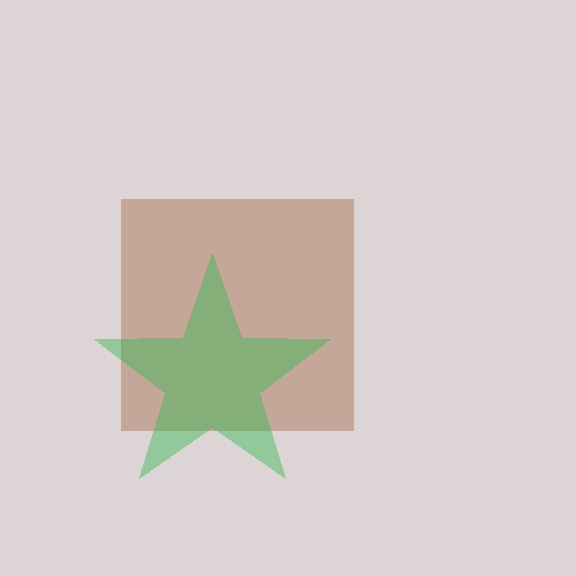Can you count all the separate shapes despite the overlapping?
Yes, there are 2 separate shapes.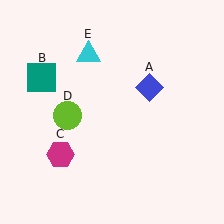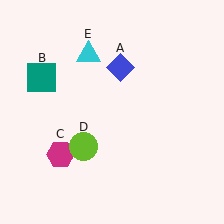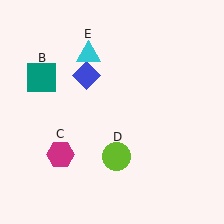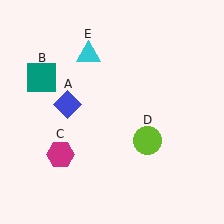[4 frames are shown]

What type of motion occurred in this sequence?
The blue diamond (object A), lime circle (object D) rotated counterclockwise around the center of the scene.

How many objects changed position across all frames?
2 objects changed position: blue diamond (object A), lime circle (object D).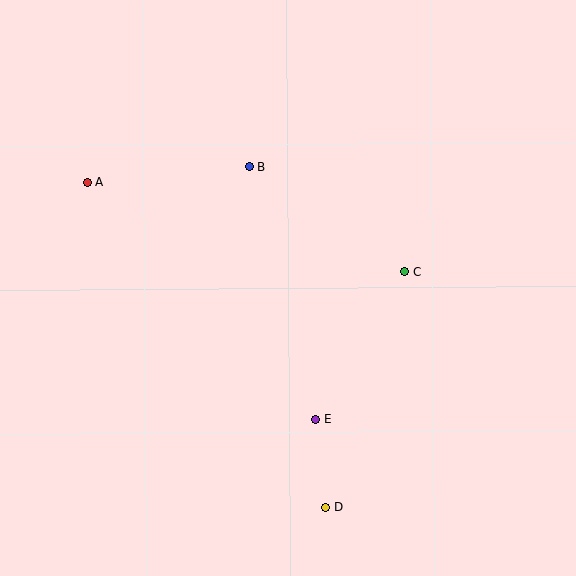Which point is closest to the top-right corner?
Point C is closest to the top-right corner.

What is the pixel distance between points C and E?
The distance between C and E is 172 pixels.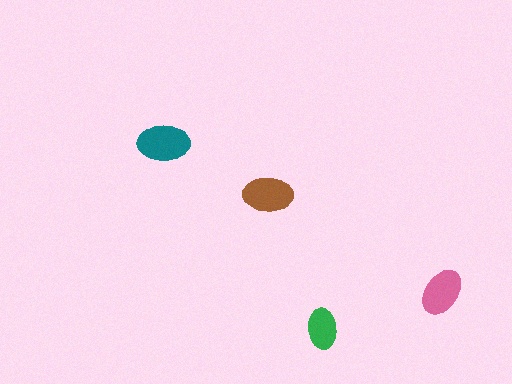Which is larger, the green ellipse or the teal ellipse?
The teal one.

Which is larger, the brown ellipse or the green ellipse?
The brown one.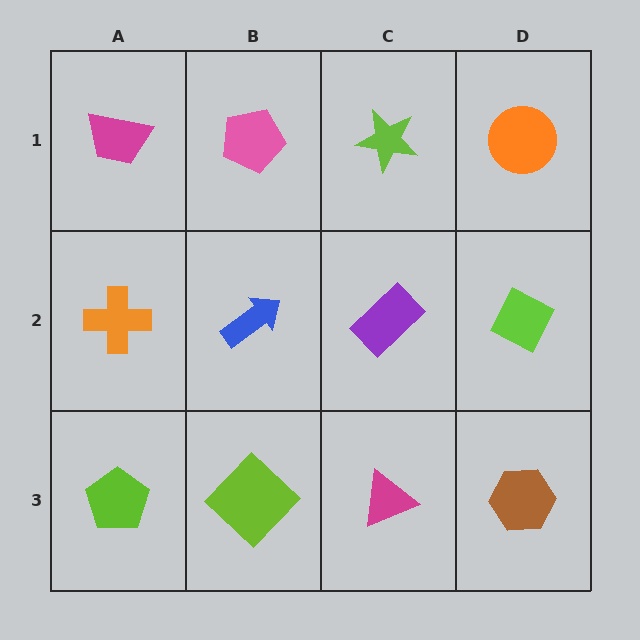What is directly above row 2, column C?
A lime star.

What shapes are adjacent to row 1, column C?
A purple rectangle (row 2, column C), a pink pentagon (row 1, column B), an orange circle (row 1, column D).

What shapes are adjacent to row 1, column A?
An orange cross (row 2, column A), a pink pentagon (row 1, column B).